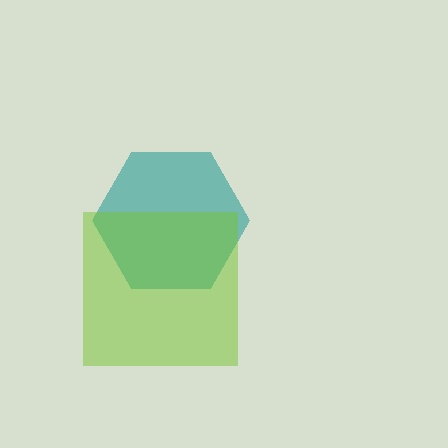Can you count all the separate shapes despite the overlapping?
Yes, there are 2 separate shapes.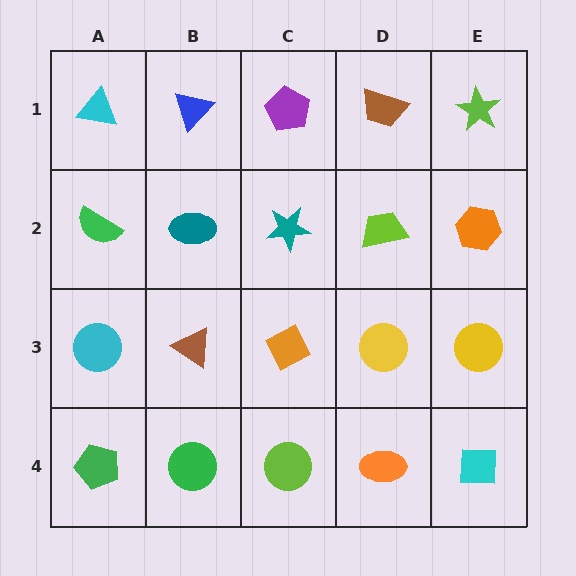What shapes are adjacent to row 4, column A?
A cyan circle (row 3, column A), a green circle (row 4, column B).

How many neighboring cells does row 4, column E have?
2.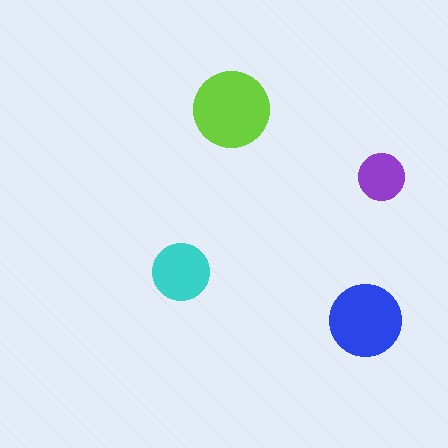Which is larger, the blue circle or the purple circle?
The blue one.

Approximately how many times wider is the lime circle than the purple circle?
About 1.5 times wider.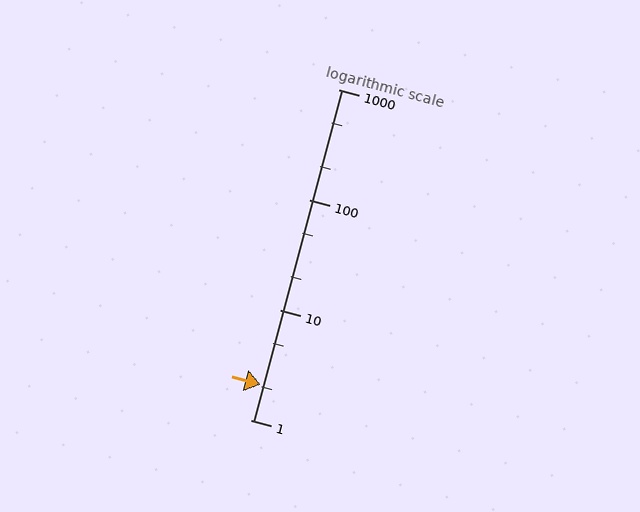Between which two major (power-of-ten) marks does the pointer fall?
The pointer is between 1 and 10.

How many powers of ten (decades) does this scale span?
The scale spans 3 decades, from 1 to 1000.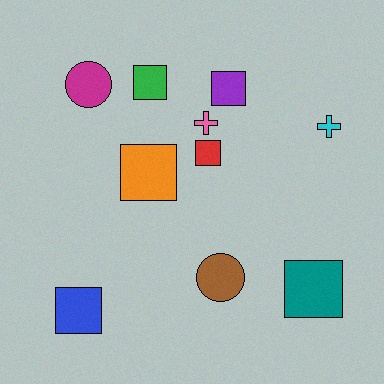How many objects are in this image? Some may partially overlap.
There are 10 objects.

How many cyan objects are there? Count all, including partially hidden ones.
There is 1 cyan object.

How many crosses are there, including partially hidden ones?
There are 2 crosses.